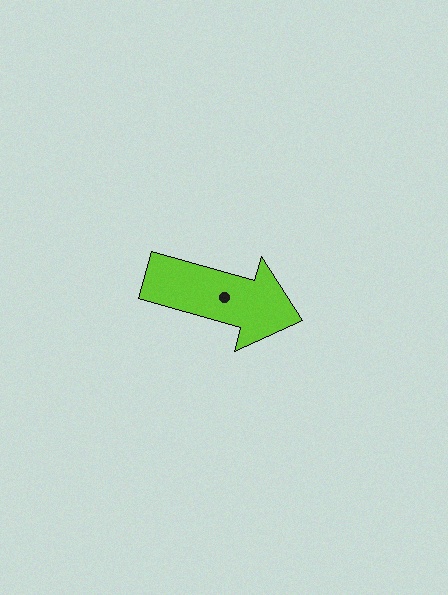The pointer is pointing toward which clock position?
Roughly 4 o'clock.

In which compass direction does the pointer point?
East.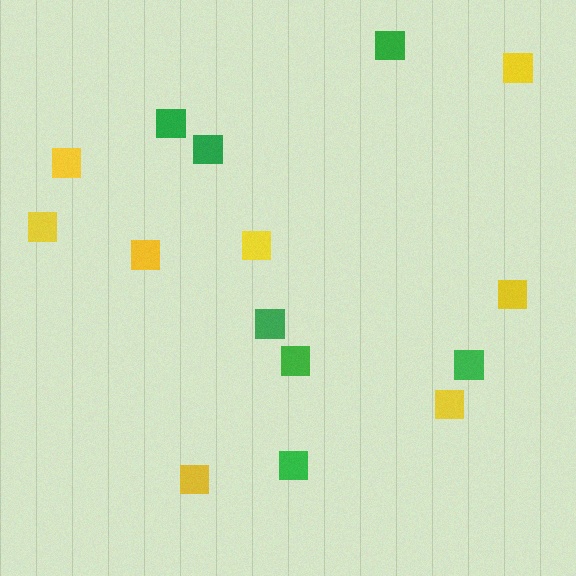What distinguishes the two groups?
There are 2 groups: one group of green squares (7) and one group of yellow squares (8).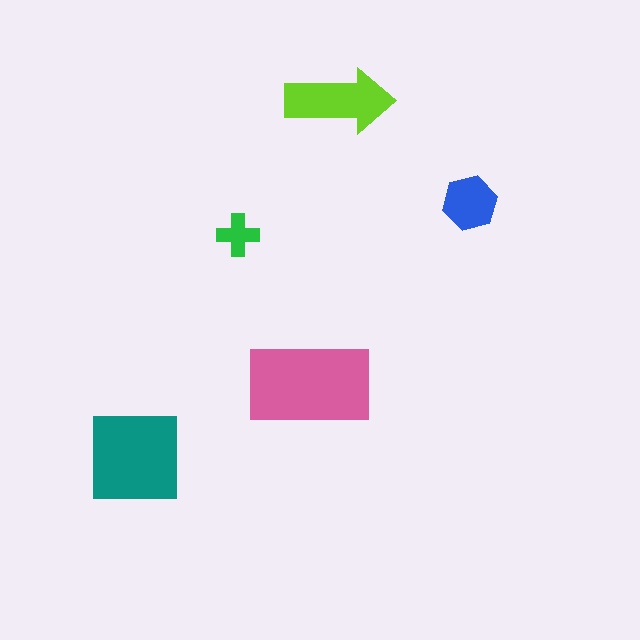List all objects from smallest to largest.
The green cross, the blue hexagon, the lime arrow, the teal square, the pink rectangle.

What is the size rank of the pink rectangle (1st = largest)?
1st.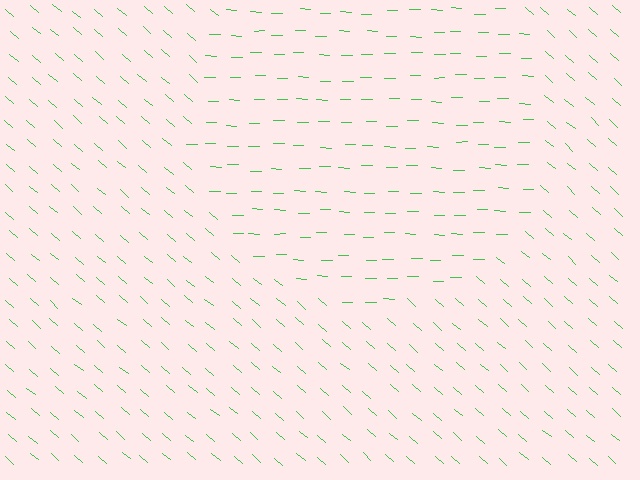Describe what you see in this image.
The image is filled with small green line segments. A circle region in the image has lines oriented differently from the surrounding lines, creating a visible texture boundary.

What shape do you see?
I see a circle.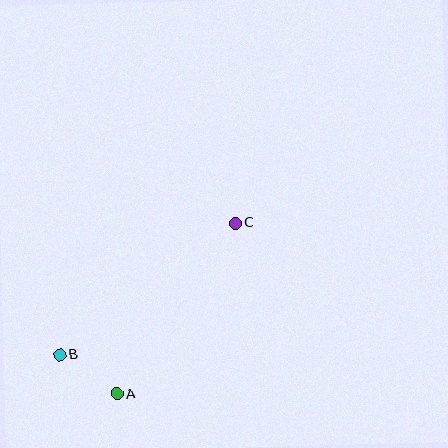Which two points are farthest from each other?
Points B and C are farthest from each other.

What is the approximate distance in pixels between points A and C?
The distance between A and C is approximately 208 pixels.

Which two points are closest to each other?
Points A and B are closest to each other.